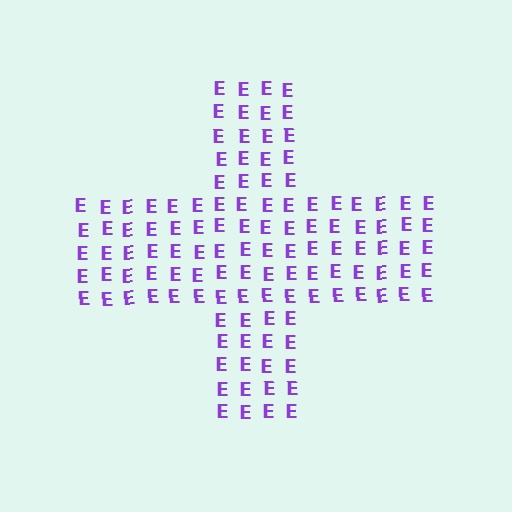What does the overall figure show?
The overall figure shows a cross.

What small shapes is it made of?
It is made of small letter E's.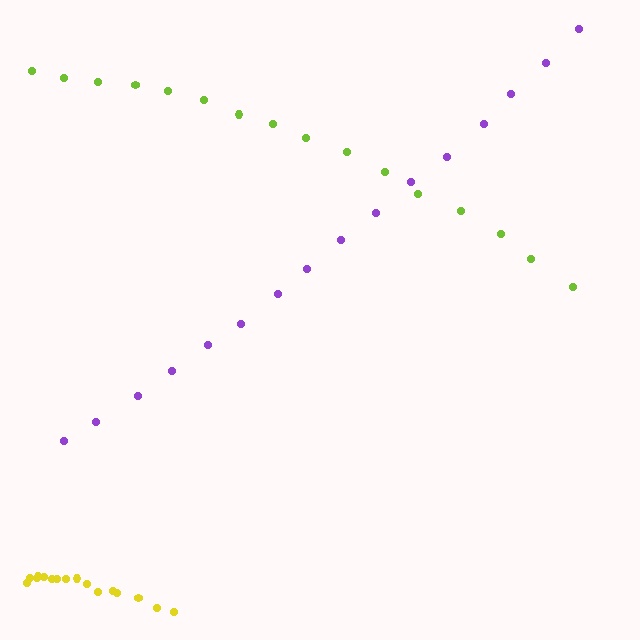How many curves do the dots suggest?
There are 3 distinct paths.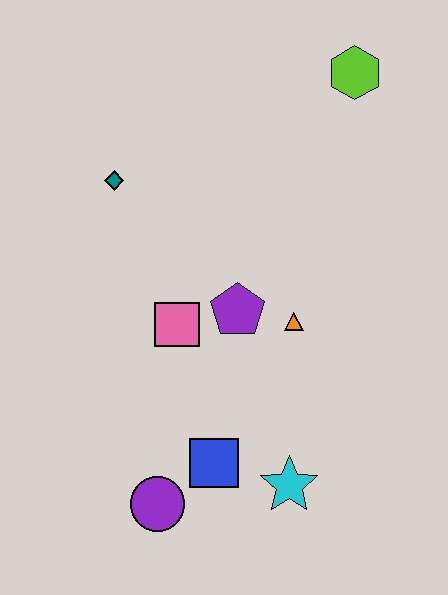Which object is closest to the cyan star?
The blue square is closest to the cyan star.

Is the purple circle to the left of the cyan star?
Yes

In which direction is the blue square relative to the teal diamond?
The blue square is below the teal diamond.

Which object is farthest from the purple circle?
The lime hexagon is farthest from the purple circle.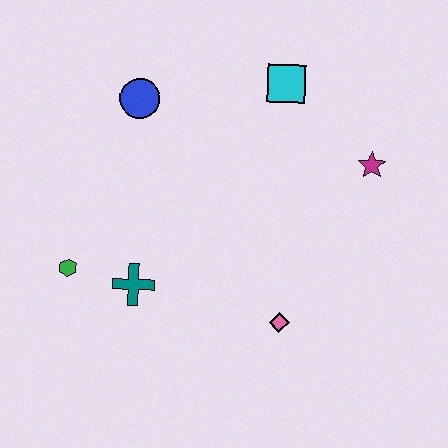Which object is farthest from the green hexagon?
The magenta star is farthest from the green hexagon.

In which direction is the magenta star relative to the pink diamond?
The magenta star is above the pink diamond.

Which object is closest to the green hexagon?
The teal cross is closest to the green hexagon.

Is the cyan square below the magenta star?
No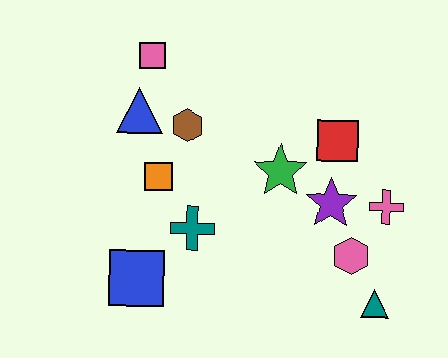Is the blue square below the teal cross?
Yes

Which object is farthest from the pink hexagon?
The pink square is farthest from the pink hexagon.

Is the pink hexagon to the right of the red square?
Yes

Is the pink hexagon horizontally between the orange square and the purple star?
No